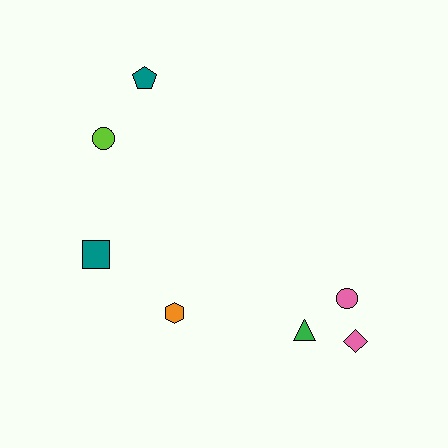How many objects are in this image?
There are 7 objects.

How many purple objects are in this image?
There are no purple objects.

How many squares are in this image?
There is 1 square.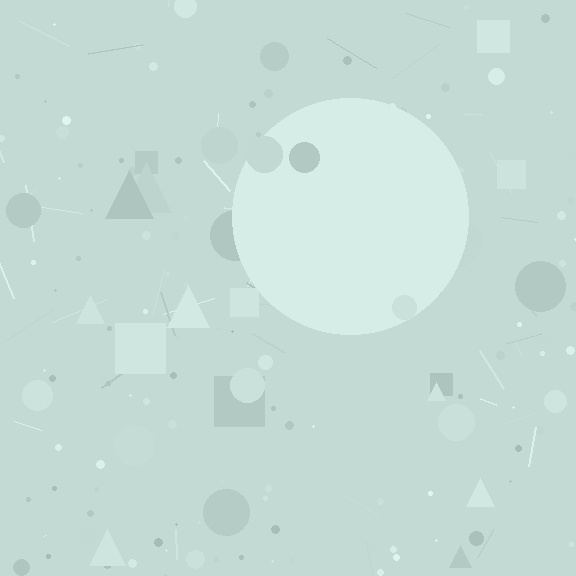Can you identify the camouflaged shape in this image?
The camouflaged shape is a circle.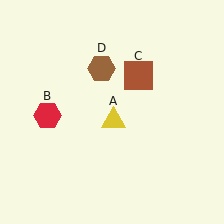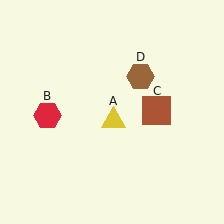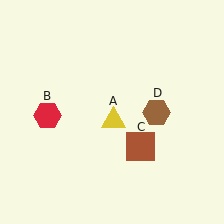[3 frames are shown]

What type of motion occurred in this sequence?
The brown square (object C), brown hexagon (object D) rotated clockwise around the center of the scene.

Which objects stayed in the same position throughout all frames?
Yellow triangle (object A) and red hexagon (object B) remained stationary.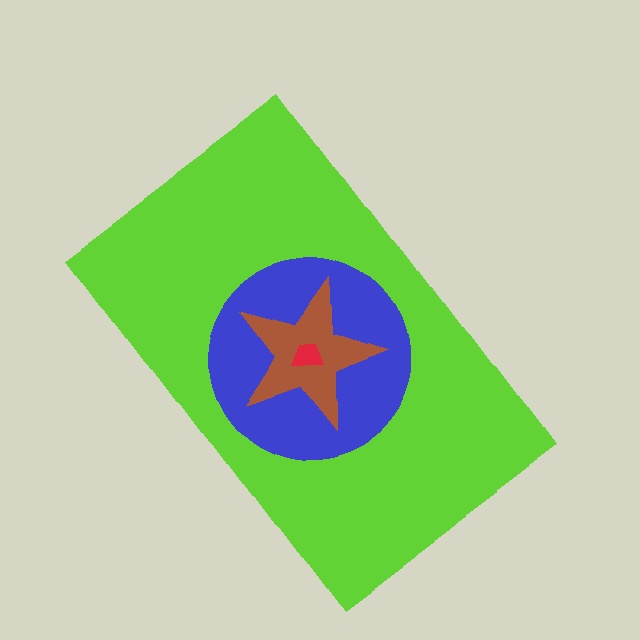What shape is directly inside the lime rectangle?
The blue circle.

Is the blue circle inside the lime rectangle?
Yes.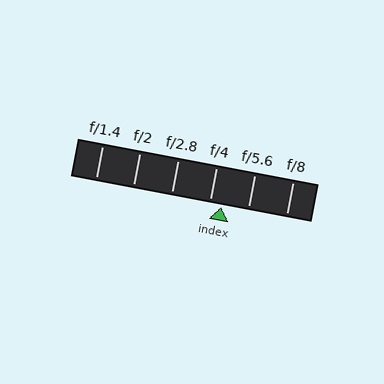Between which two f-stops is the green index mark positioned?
The index mark is between f/4 and f/5.6.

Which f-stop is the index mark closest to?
The index mark is closest to f/4.